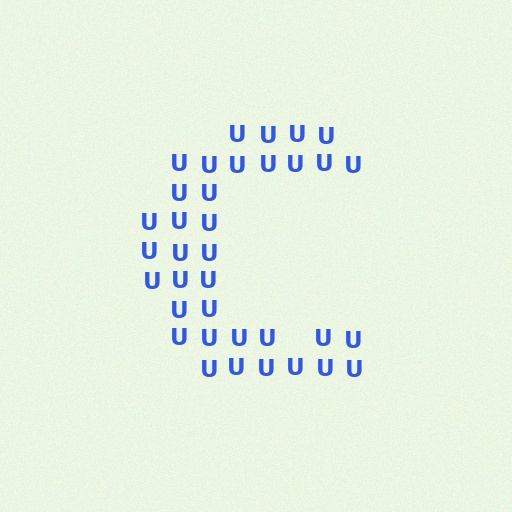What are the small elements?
The small elements are letter U's.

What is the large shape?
The large shape is the letter C.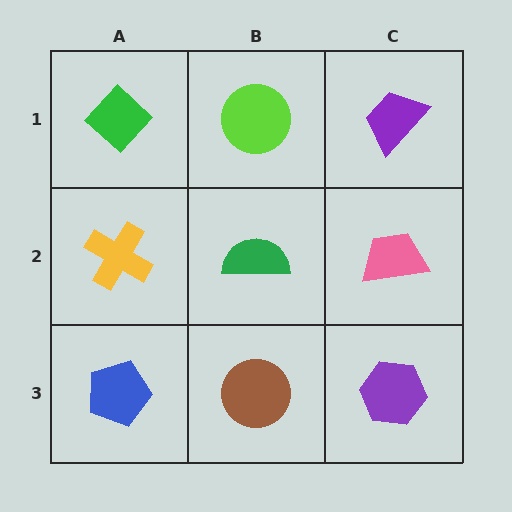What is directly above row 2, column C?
A purple trapezoid.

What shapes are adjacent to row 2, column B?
A lime circle (row 1, column B), a brown circle (row 3, column B), a yellow cross (row 2, column A), a pink trapezoid (row 2, column C).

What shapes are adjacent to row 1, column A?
A yellow cross (row 2, column A), a lime circle (row 1, column B).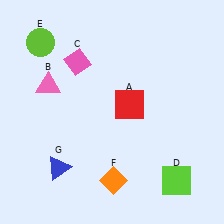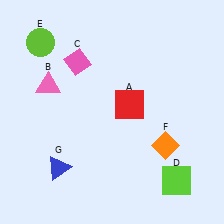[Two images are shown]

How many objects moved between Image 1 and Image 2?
1 object moved between the two images.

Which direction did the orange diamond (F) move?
The orange diamond (F) moved right.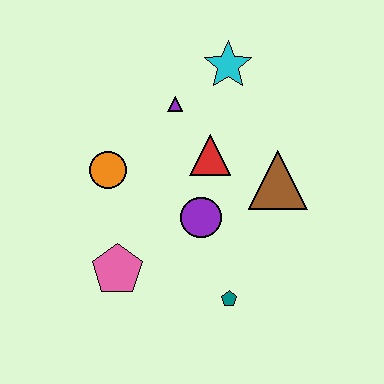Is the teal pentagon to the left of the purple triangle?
No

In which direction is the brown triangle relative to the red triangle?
The brown triangle is to the right of the red triangle.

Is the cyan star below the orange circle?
No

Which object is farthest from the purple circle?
The cyan star is farthest from the purple circle.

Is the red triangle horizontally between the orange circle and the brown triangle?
Yes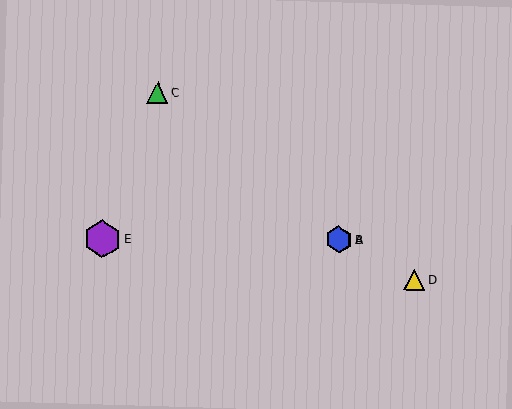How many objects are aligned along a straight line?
3 objects (A, B, D) are aligned along a straight line.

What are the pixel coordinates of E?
Object E is at (102, 239).